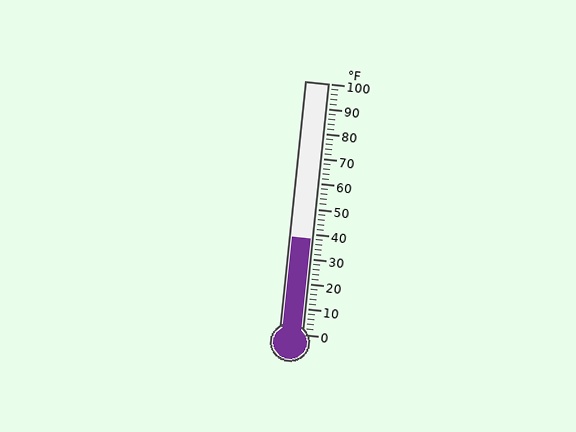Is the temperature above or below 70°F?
The temperature is below 70°F.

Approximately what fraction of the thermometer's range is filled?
The thermometer is filled to approximately 40% of its range.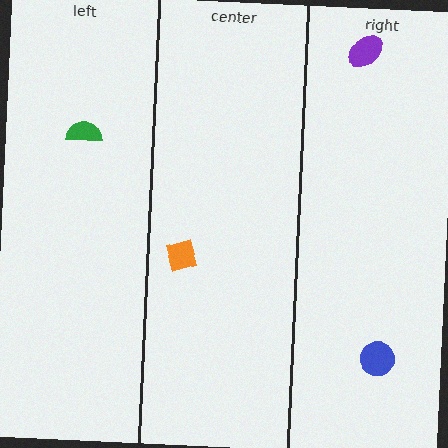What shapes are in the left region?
The green semicircle.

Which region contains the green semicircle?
The left region.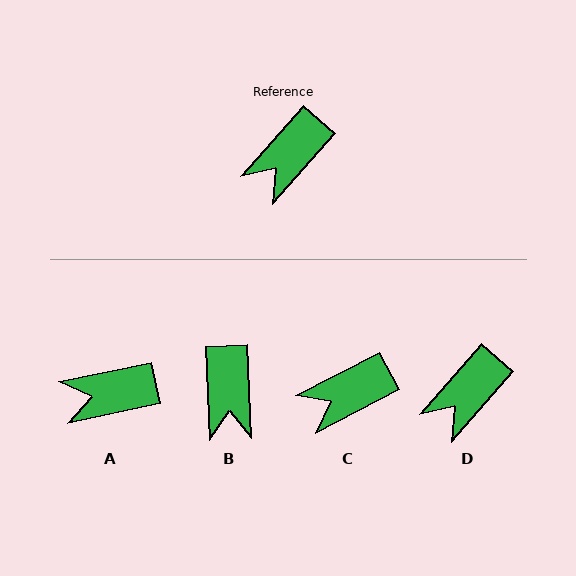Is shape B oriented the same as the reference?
No, it is off by about 44 degrees.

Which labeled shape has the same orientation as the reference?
D.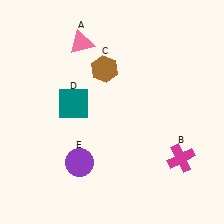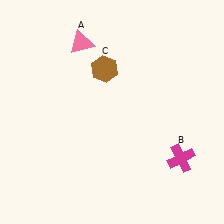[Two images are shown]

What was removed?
The purple circle (E), the teal square (D) were removed in Image 2.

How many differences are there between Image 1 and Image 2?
There are 2 differences between the two images.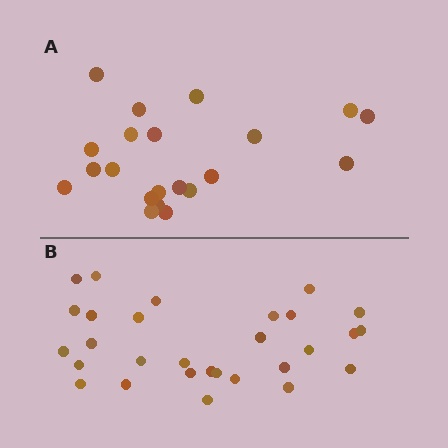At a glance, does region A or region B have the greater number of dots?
Region B (the bottom region) has more dots.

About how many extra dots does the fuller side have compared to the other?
Region B has roughly 8 or so more dots than region A.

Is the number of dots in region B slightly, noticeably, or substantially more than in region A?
Region B has noticeably more, but not dramatically so. The ratio is roughly 1.4 to 1.